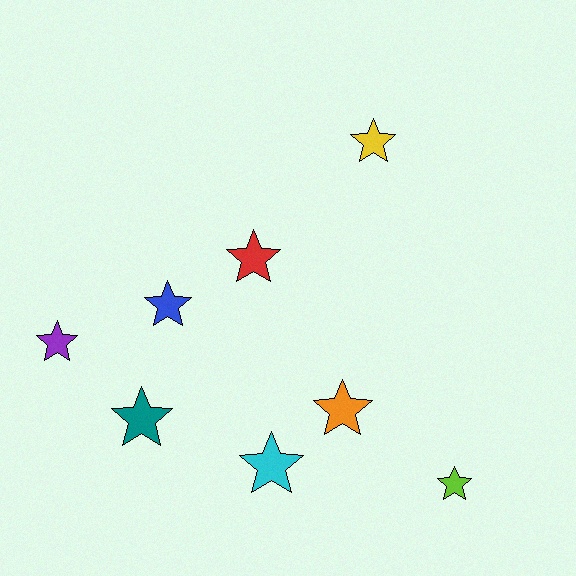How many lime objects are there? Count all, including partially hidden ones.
There is 1 lime object.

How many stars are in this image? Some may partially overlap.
There are 8 stars.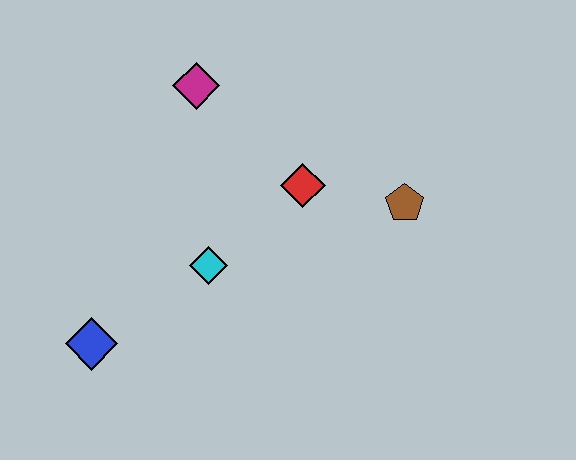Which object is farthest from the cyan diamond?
The brown pentagon is farthest from the cyan diamond.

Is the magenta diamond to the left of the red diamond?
Yes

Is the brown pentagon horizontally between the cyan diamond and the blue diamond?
No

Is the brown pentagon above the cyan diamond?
Yes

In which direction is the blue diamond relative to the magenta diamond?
The blue diamond is below the magenta diamond.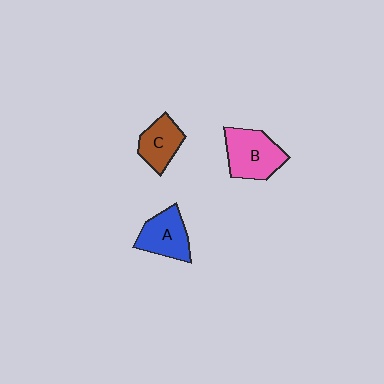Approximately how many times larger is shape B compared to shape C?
Approximately 1.4 times.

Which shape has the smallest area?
Shape C (brown).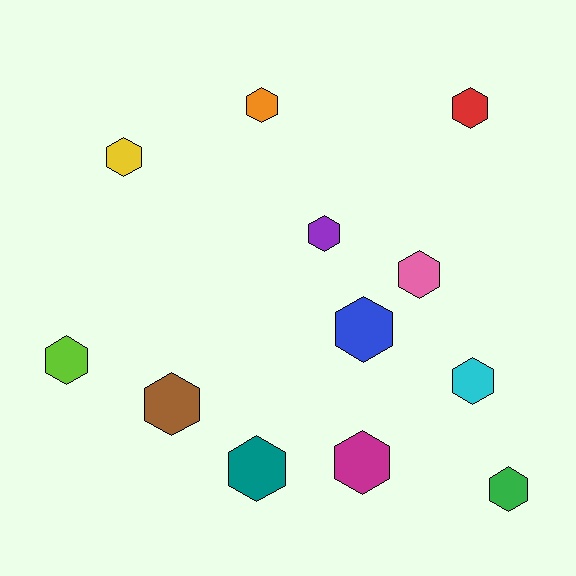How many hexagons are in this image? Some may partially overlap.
There are 12 hexagons.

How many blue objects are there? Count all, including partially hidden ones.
There is 1 blue object.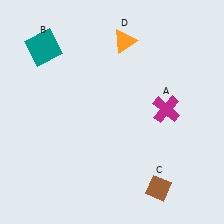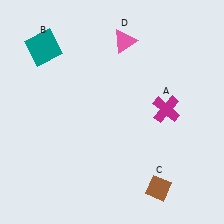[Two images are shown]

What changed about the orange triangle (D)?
In Image 1, D is orange. In Image 2, it changed to pink.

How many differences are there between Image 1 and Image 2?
There is 1 difference between the two images.